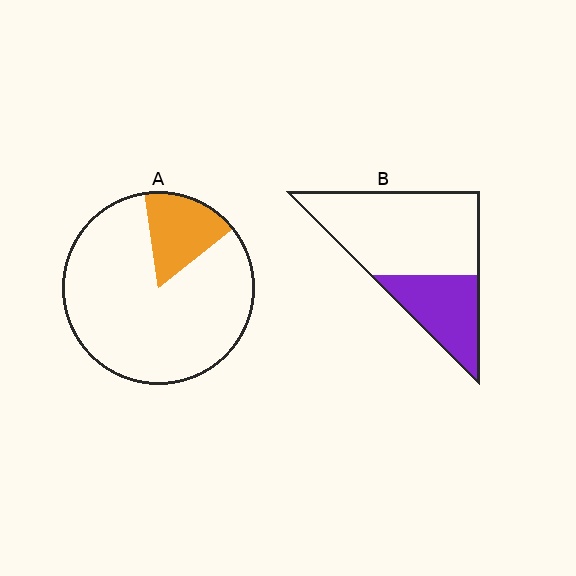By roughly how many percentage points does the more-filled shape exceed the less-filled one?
By roughly 15 percentage points (B over A).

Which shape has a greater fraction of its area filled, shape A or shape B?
Shape B.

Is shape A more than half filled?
No.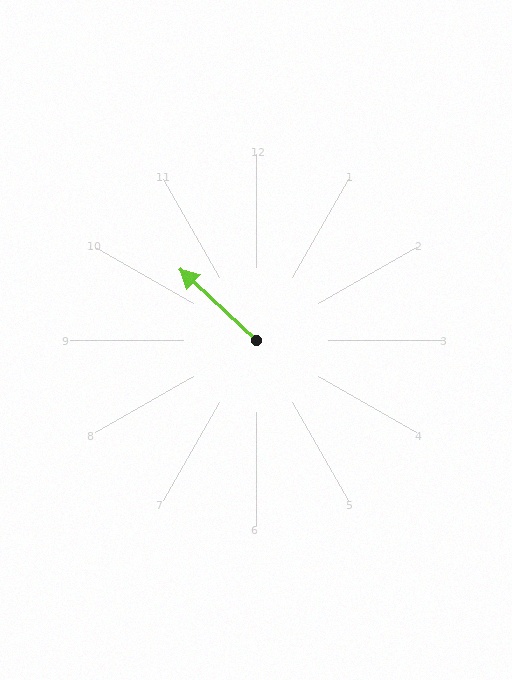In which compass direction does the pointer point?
Northwest.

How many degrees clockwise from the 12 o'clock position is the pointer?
Approximately 313 degrees.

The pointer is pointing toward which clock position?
Roughly 10 o'clock.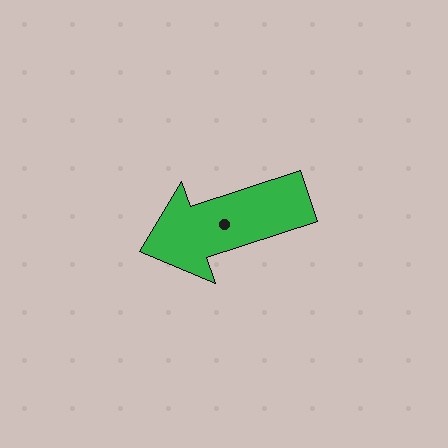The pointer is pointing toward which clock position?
Roughly 8 o'clock.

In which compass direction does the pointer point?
West.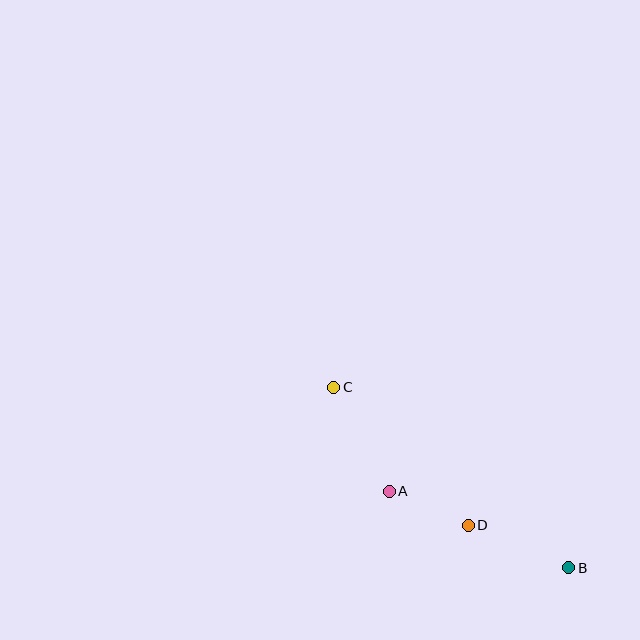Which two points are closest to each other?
Points A and D are closest to each other.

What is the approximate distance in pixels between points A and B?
The distance between A and B is approximately 195 pixels.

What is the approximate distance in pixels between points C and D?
The distance between C and D is approximately 193 pixels.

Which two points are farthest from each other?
Points B and C are farthest from each other.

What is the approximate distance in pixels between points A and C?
The distance between A and C is approximately 118 pixels.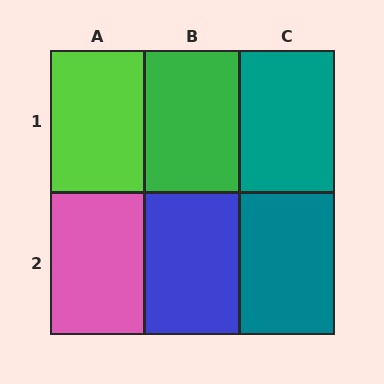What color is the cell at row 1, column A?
Lime.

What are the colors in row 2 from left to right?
Pink, blue, teal.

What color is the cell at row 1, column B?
Green.